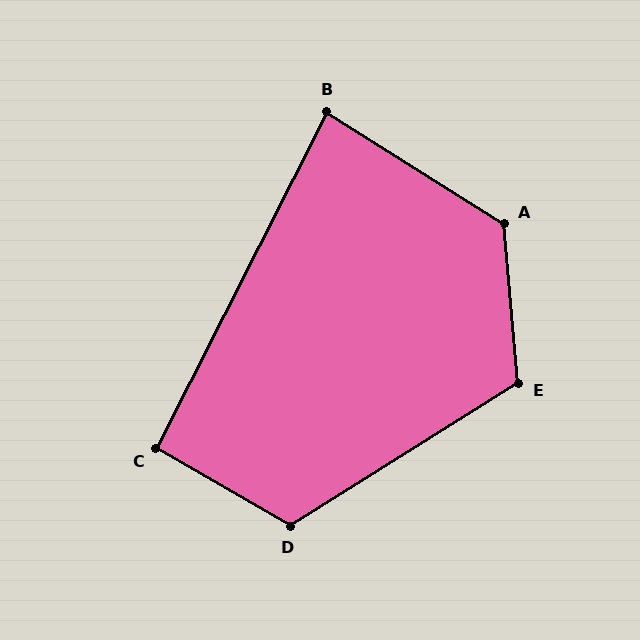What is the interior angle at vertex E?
Approximately 117 degrees (obtuse).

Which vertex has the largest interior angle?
A, at approximately 127 degrees.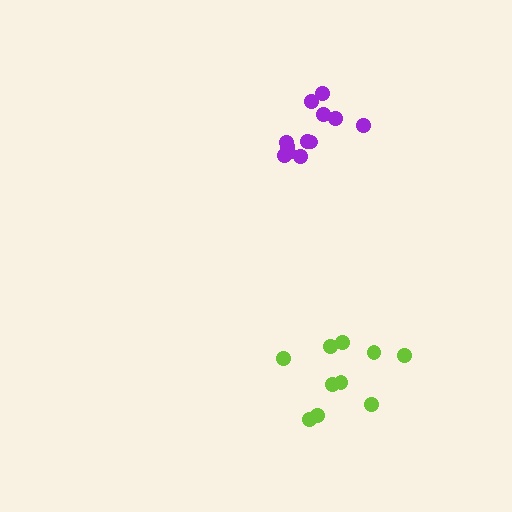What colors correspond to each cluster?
The clusters are colored: purple, lime.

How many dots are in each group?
Group 1: 12 dots, Group 2: 10 dots (22 total).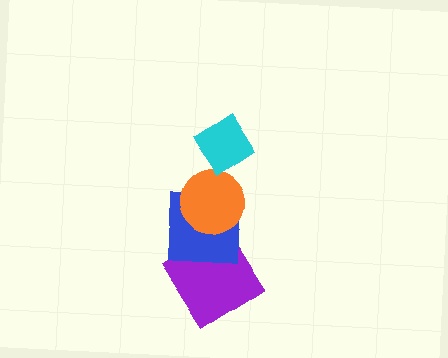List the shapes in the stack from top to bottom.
From top to bottom: the cyan diamond, the orange circle, the blue square, the purple diamond.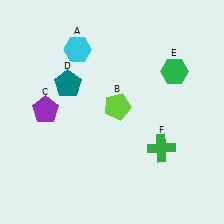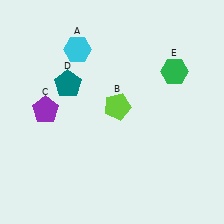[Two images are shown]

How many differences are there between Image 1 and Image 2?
There is 1 difference between the two images.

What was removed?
The green cross (F) was removed in Image 2.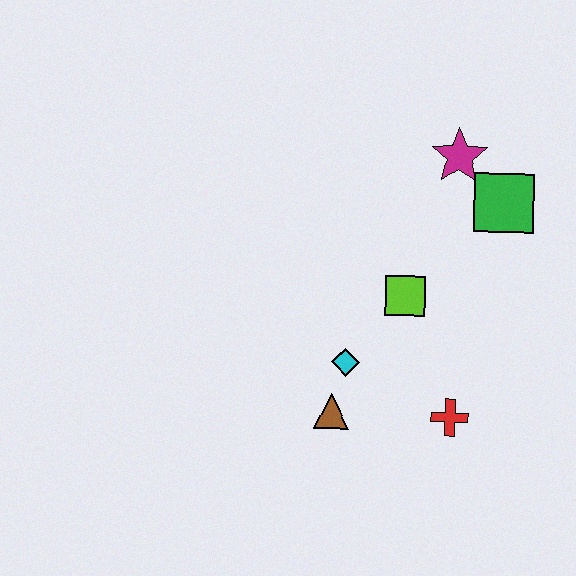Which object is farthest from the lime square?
The magenta star is farthest from the lime square.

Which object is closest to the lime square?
The cyan diamond is closest to the lime square.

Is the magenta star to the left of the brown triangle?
No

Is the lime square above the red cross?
Yes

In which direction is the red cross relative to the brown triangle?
The red cross is to the right of the brown triangle.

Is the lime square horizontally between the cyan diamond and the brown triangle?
No